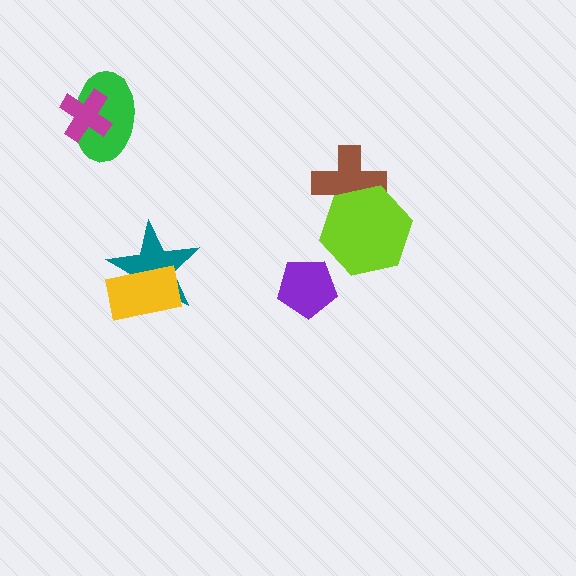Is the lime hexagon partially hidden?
No, no other shape covers it.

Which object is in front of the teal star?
The yellow rectangle is in front of the teal star.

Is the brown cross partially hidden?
Yes, it is partially covered by another shape.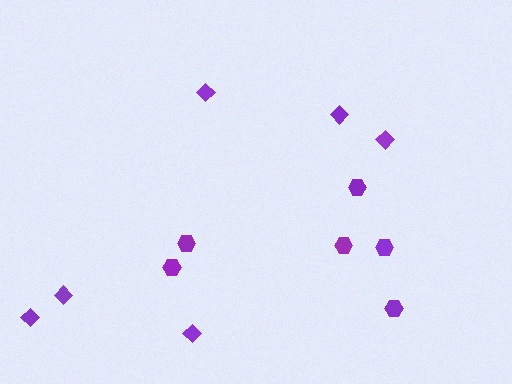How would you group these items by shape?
There are 2 groups: one group of hexagons (6) and one group of diamonds (6).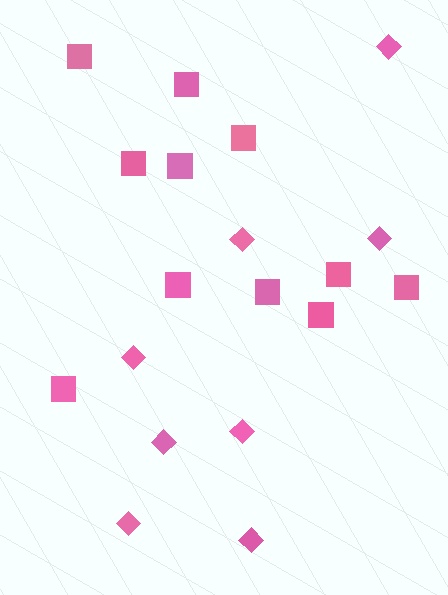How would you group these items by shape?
There are 2 groups: one group of squares (11) and one group of diamonds (8).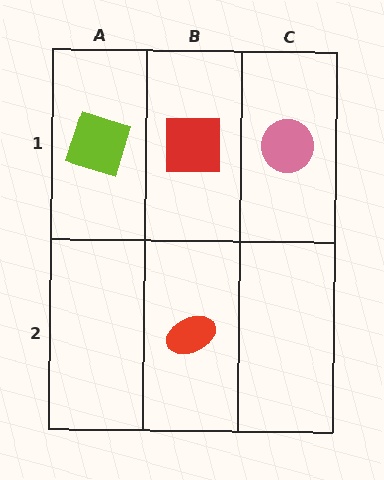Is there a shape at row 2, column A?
No, that cell is empty.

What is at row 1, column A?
A lime square.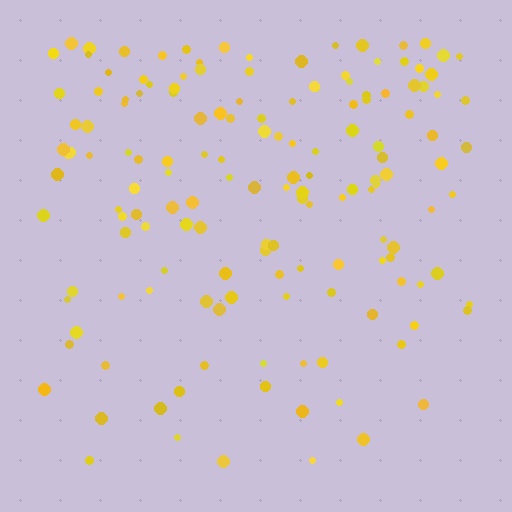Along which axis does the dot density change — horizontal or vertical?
Vertical.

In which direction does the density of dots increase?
From bottom to top, with the top side densest.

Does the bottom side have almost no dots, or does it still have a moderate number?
Still a moderate number, just noticeably fewer than the top.